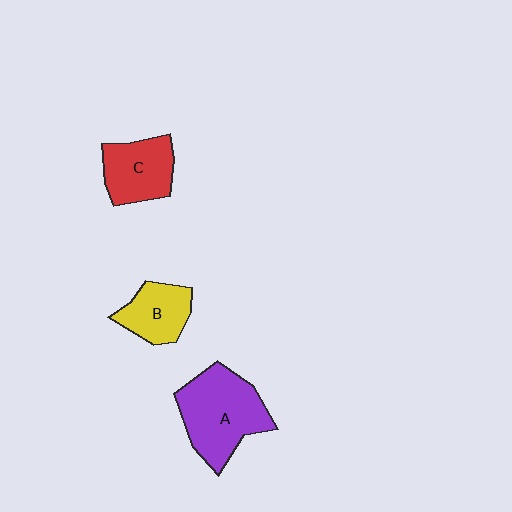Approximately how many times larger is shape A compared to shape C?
Approximately 1.5 times.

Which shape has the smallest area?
Shape B (yellow).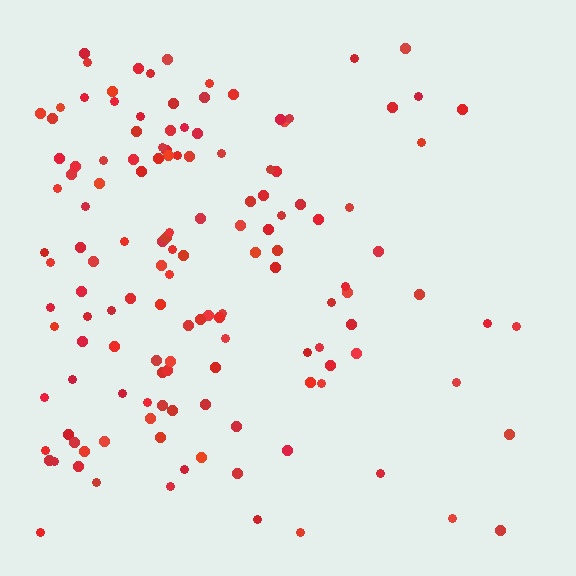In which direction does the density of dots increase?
From right to left, with the left side densest.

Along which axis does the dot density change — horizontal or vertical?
Horizontal.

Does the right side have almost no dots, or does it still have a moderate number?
Still a moderate number, just noticeably fewer than the left.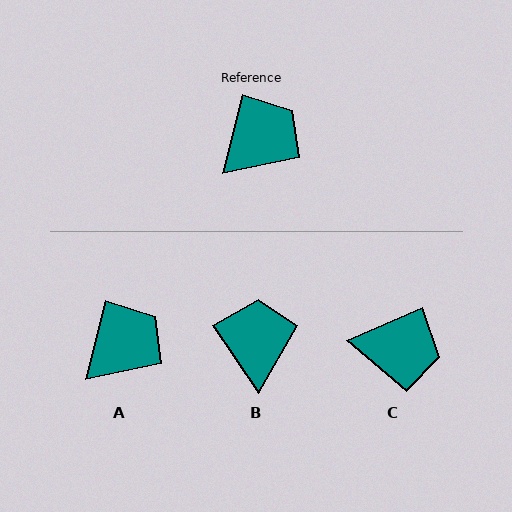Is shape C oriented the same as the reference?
No, it is off by about 53 degrees.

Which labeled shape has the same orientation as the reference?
A.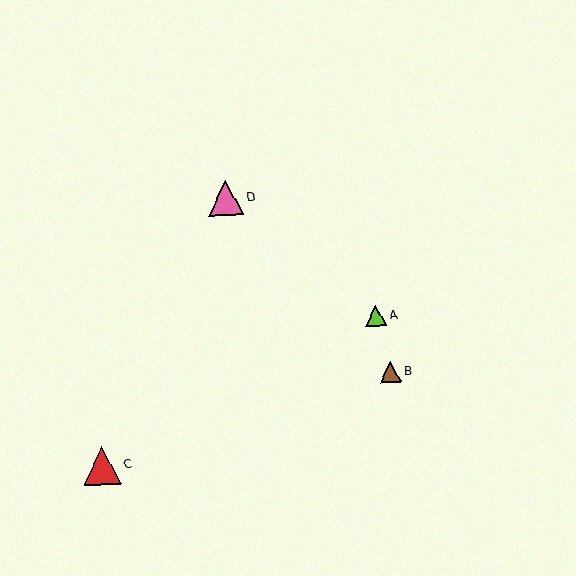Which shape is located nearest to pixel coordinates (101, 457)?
The red triangle (labeled C) at (102, 466) is nearest to that location.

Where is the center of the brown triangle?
The center of the brown triangle is at (391, 372).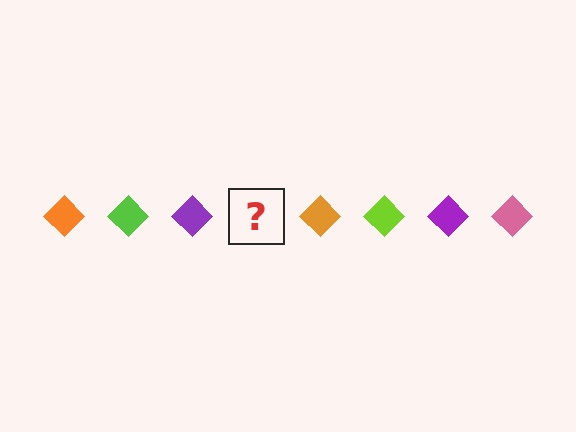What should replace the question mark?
The question mark should be replaced with a pink diamond.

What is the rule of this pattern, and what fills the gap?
The rule is that the pattern cycles through orange, lime, purple, pink diamonds. The gap should be filled with a pink diamond.